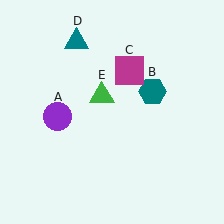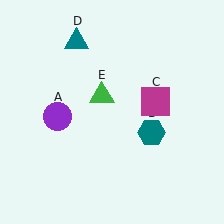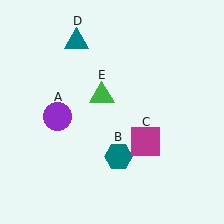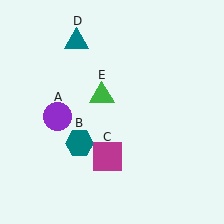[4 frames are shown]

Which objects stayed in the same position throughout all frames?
Purple circle (object A) and teal triangle (object D) and green triangle (object E) remained stationary.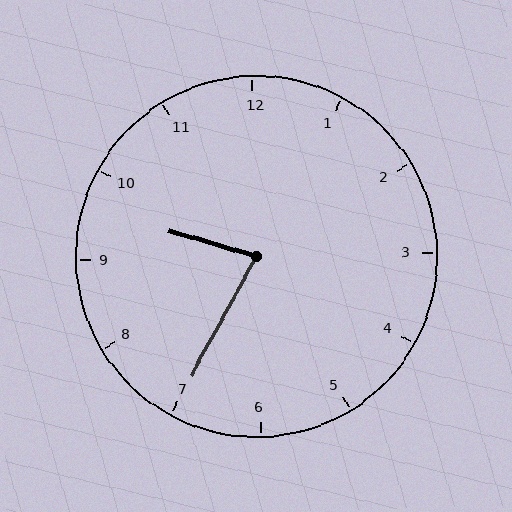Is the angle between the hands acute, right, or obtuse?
It is acute.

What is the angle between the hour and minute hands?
Approximately 78 degrees.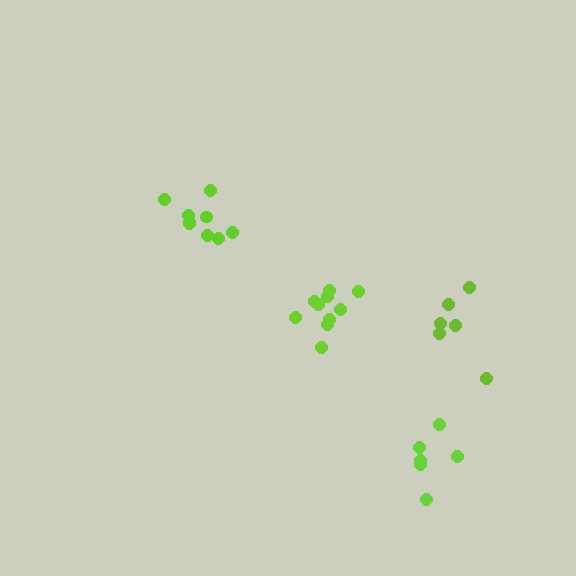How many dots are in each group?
Group 1: 9 dots, Group 2: 10 dots, Group 3: 6 dots, Group 4: 6 dots (31 total).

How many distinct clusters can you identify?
There are 4 distinct clusters.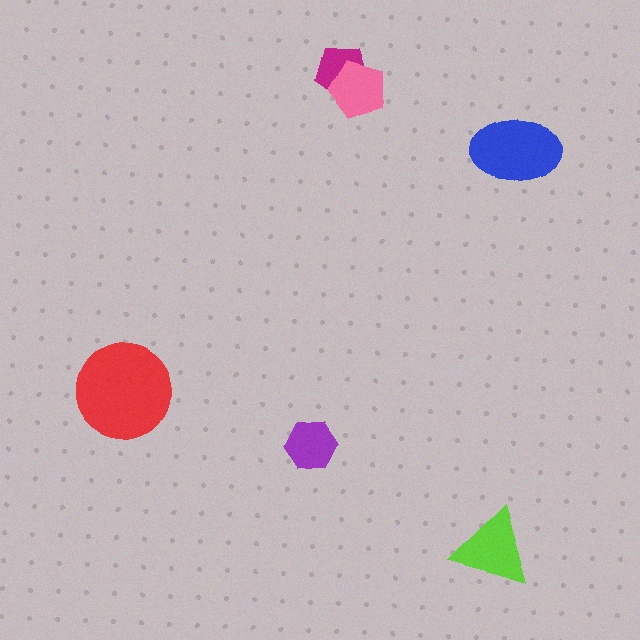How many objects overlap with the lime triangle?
0 objects overlap with the lime triangle.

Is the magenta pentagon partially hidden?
Yes, it is partially covered by another shape.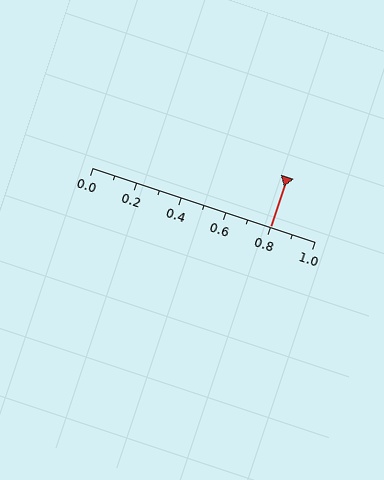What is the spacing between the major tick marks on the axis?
The major ticks are spaced 0.2 apart.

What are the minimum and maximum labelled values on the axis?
The axis runs from 0.0 to 1.0.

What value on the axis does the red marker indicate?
The marker indicates approximately 0.8.